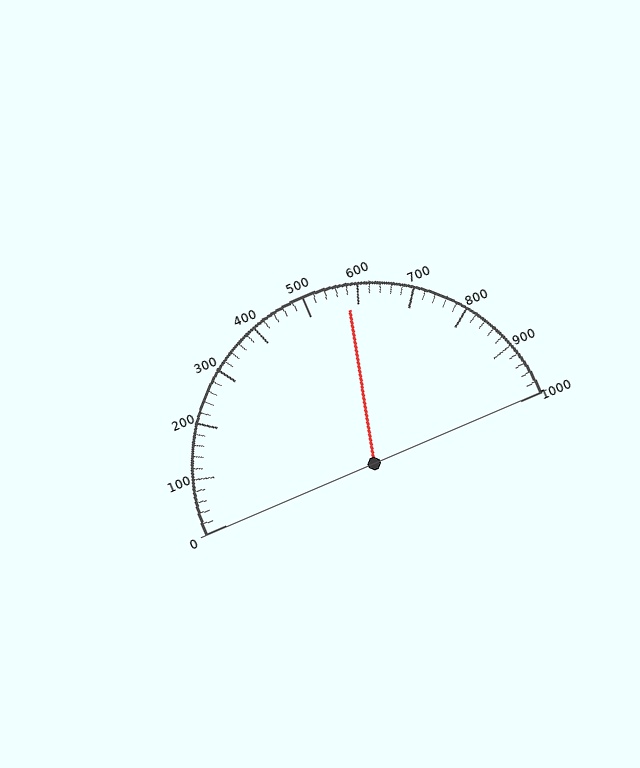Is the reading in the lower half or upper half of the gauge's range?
The reading is in the upper half of the range (0 to 1000).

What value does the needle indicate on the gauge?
The needle indicates approximately 580.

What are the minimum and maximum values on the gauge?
The gauge ranges from 0 to 1000.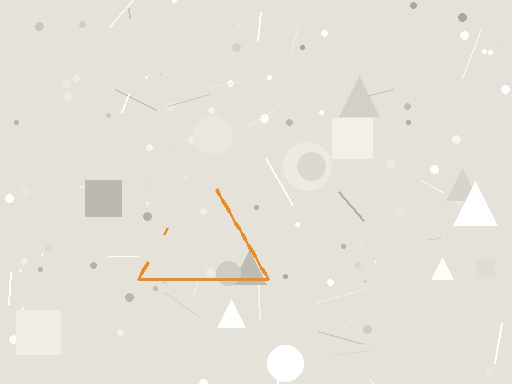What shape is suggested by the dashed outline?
The dashed outline suggests a triangle.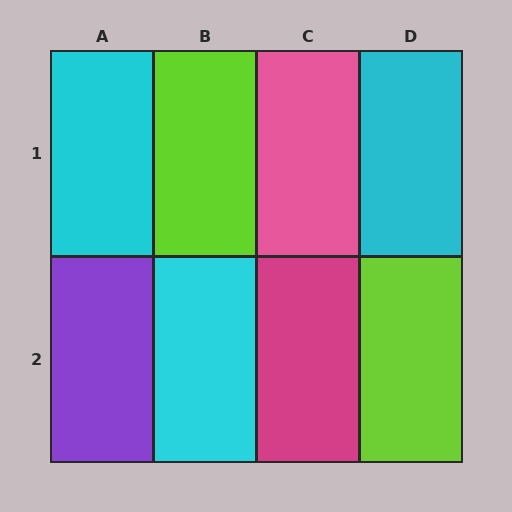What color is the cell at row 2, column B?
Cyan.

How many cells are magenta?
1 cell is magenta.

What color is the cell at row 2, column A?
Purple.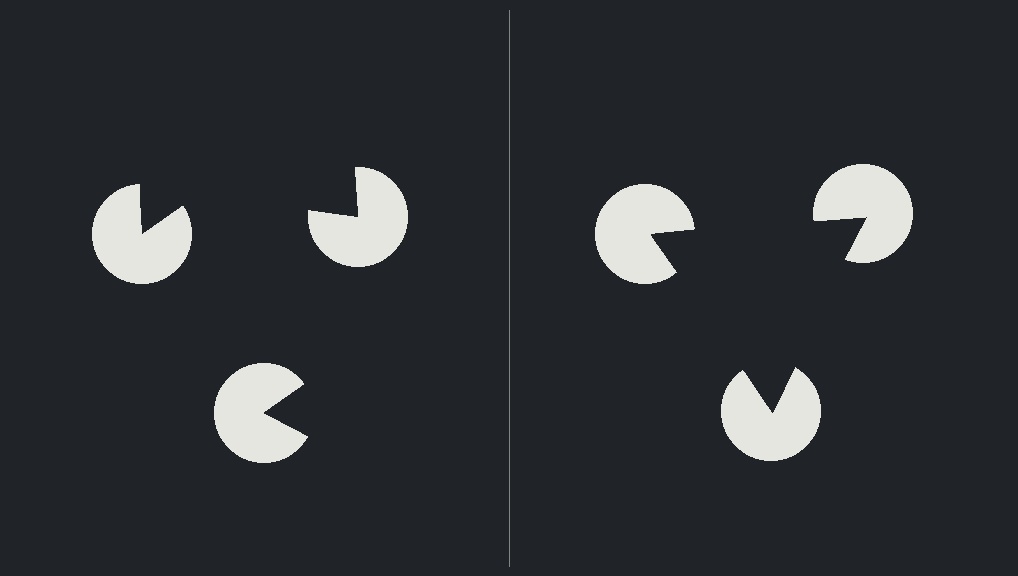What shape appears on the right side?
An illusory triangle.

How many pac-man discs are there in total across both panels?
6 — 3 on each side.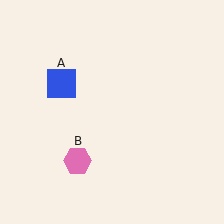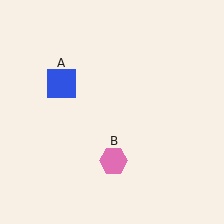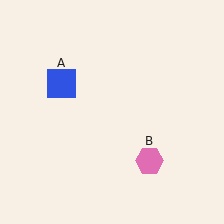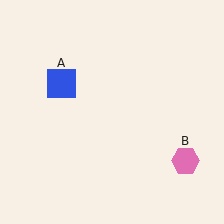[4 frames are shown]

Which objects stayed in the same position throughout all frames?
Blue square (object A) remained stationary.